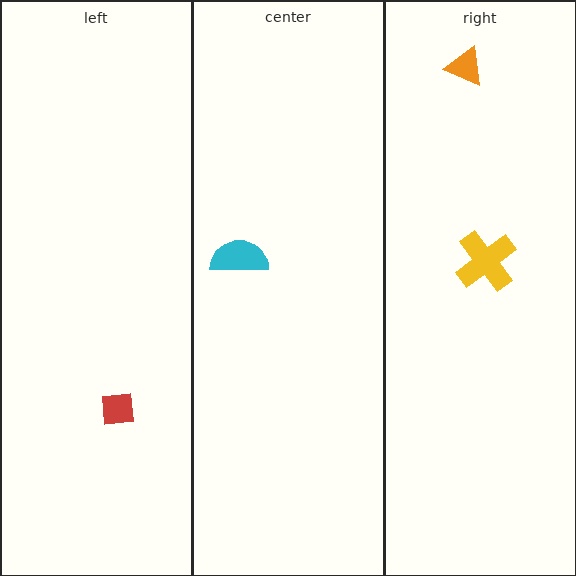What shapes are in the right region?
The yellow cross, the orange triangle.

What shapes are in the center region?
The cyan semicircle.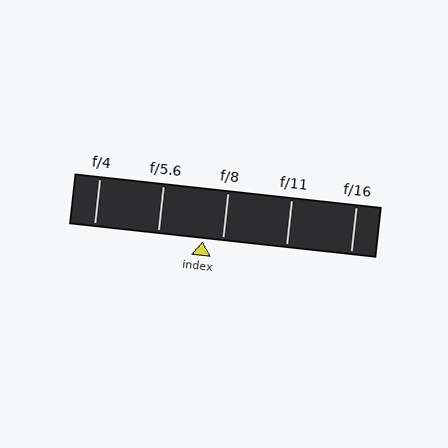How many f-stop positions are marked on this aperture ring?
There are 5 f-stop positions marked.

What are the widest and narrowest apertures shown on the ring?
The widest aperture shown is f/4 and the narrowest is f/16.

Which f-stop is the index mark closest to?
The index mark is closest to f/8.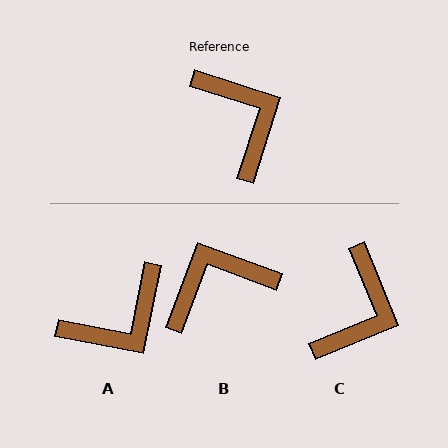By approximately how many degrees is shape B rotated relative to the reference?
Approximately 87 degrees counter-clockwise.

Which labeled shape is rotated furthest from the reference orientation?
B, about 87 degrees away.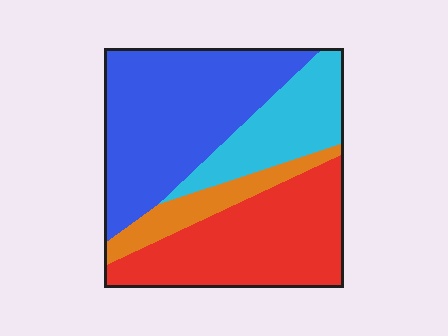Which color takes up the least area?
Orange, at roughly 10%.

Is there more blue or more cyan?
Blue.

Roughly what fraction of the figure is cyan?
Cyan takes up less than a quarter of the figure.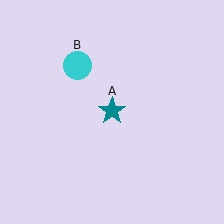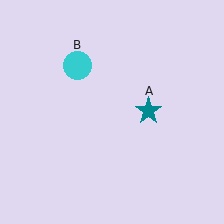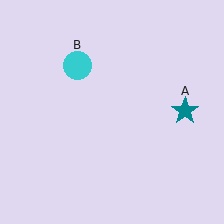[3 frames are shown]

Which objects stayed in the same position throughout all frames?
Cyan circle (object B) remained stationary.